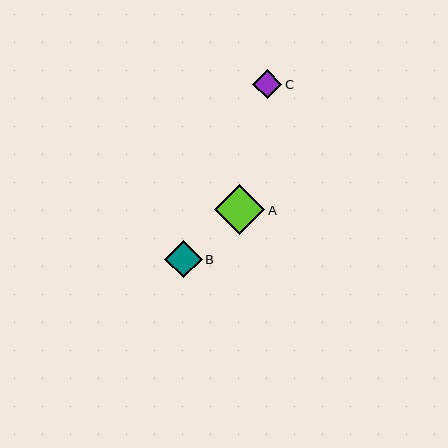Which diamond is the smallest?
Diamond C is the smallest with a size of approximately 29 pixels.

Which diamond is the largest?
Diamond A is the largest with a size of approximately 50 pixels.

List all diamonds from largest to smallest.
From largest to smallest: A, B, C.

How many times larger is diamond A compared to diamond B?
Diamond A is approximately 1.3 times the size of diamond B.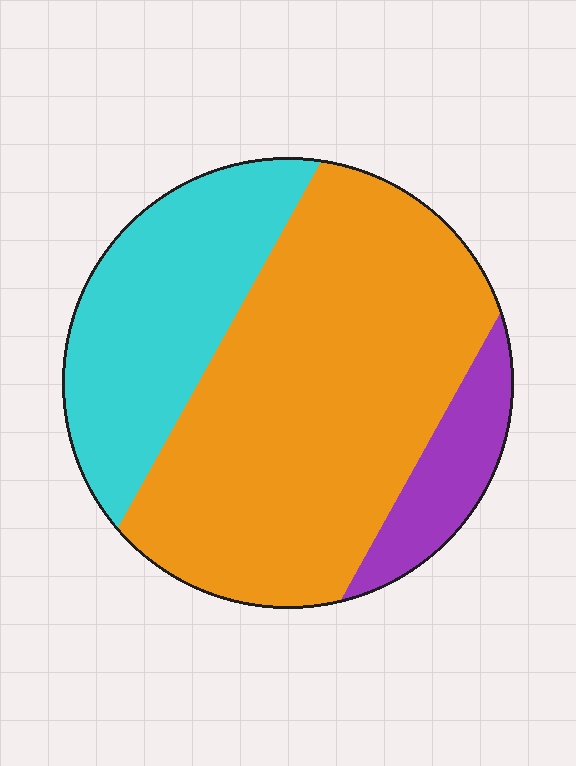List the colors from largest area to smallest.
From largest to smallest: orange, cyan, purple.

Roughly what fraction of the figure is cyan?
Cyan takes up between a sixth and a third of the figure.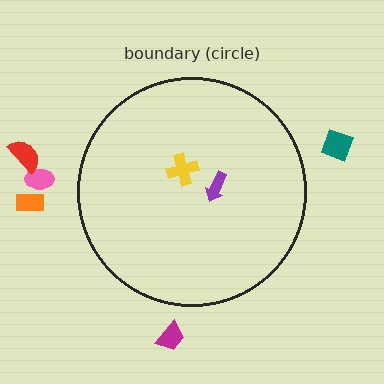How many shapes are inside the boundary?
2 inside, 5 outside.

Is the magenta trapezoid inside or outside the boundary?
Outside.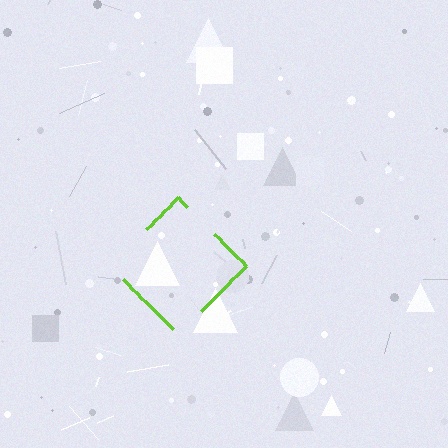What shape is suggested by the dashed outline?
The dashed outline suggests a diamond.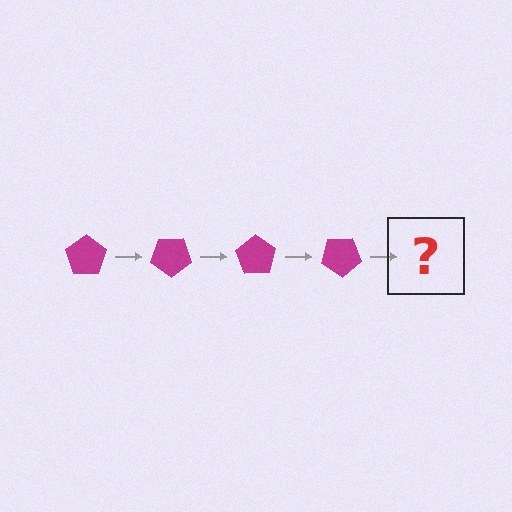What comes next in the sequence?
The next element should be a magenta pentagon rotated 140 degrees.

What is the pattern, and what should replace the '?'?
The pattern is that the pentagon rotates 35 degrees each step. The '?' should be a magenta pentagon rotated 140 degrees.